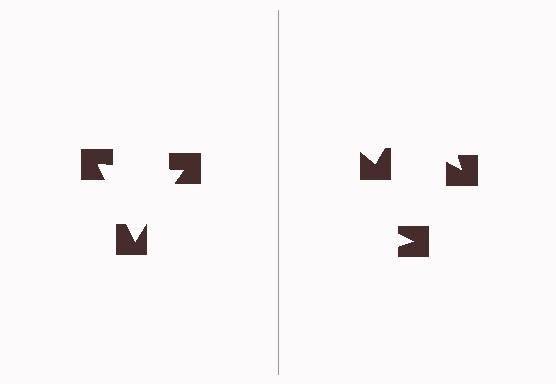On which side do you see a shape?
An illusory triangle appears on the left side. On the right side the wedge cuts are rotated, so no coherent shape forms.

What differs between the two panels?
The notched squares are positioned identically on both sides; only the wedge orientations differ. On the left they align to a triangle; on the right they are misaligned.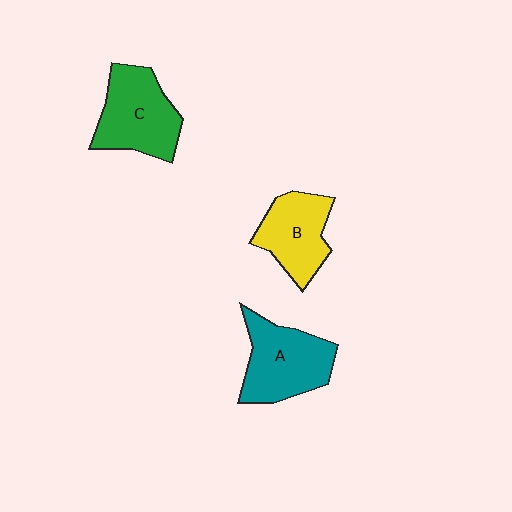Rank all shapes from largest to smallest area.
From largest to smallest: A (teal), C (green), B (yellow).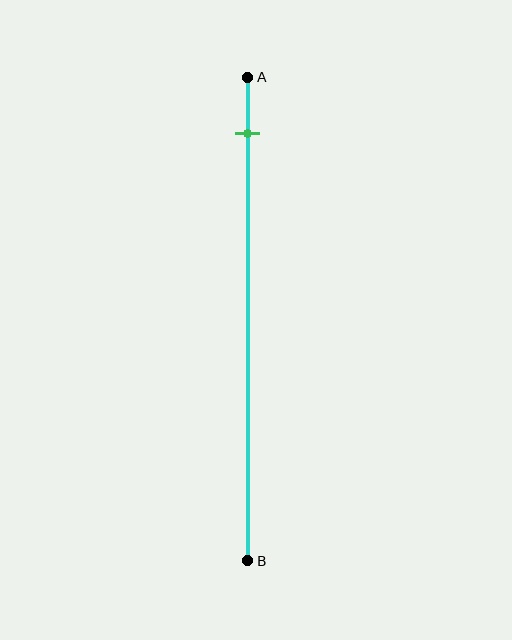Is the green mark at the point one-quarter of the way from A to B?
No, the mark is at about 10% from A, not at the 25% one-quarter point.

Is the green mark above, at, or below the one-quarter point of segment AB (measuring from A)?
The green mark is above the one-quarter point of segment AB.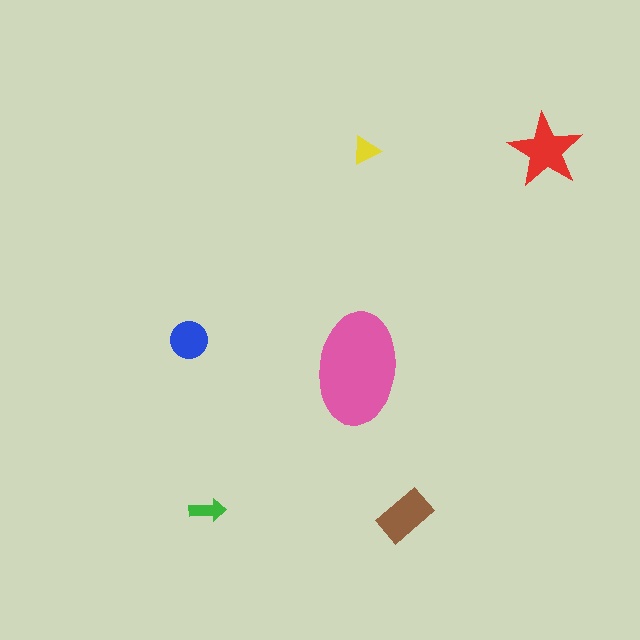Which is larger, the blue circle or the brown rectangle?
The brown rectangle.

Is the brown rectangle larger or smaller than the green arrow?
Larger.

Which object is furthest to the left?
The blue circle is leftmost.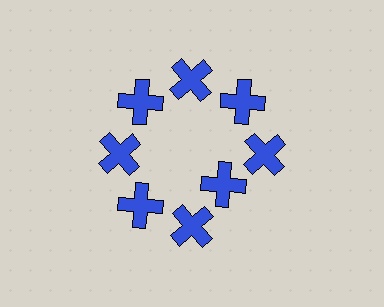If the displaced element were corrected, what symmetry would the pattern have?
It would have 8-fold rotational symmetry — the pattern would map onto itself every 45 degrees.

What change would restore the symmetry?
The symmetry would be restored by moving it outward, back onto the ring so that all 8 crosses sit at equal angles and equal distance from the center.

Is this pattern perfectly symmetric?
No. The 8 blue crosses are arranged in a ring, but one element near the 4 o'clock position is pulled inward toward the center, breaking the 8-fold rotational symmetry.